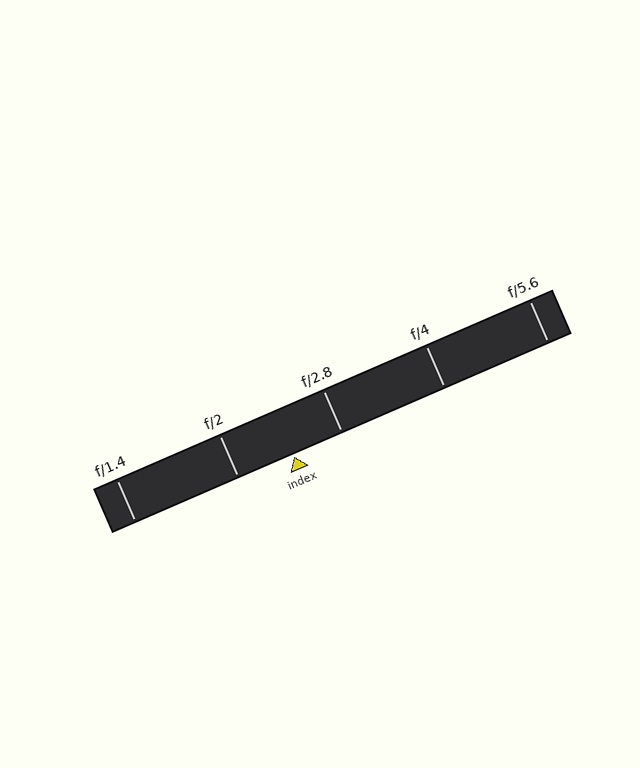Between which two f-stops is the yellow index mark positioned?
The index mark is between f/2 and f/2.8.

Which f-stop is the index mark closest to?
The index mark is closest to f/2.8.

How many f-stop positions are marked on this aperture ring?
There are 5 f-stop positions marked.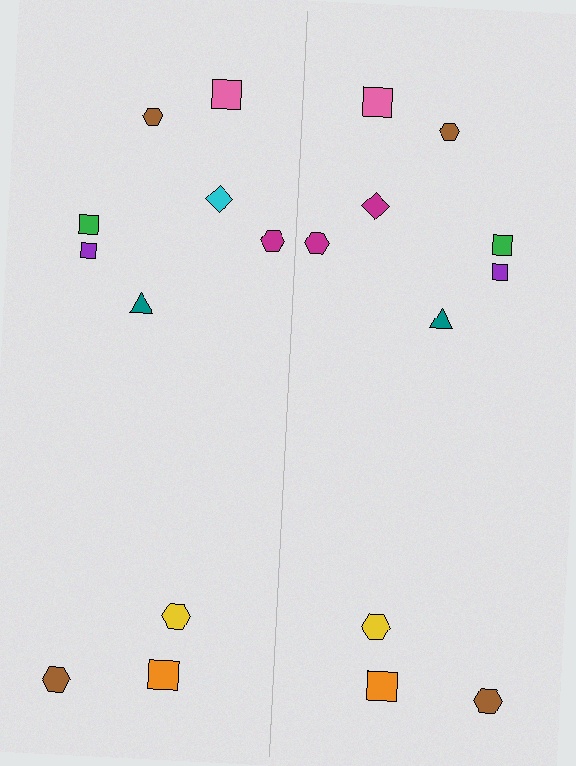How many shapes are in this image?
There are 20 shapes in this image.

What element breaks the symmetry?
The magenta diamond on the right side breaks the symmetry — its mirror counterpart is cyan.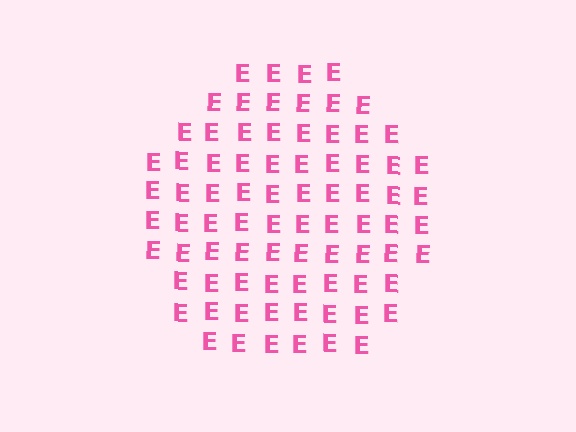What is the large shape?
The large shape is a circle.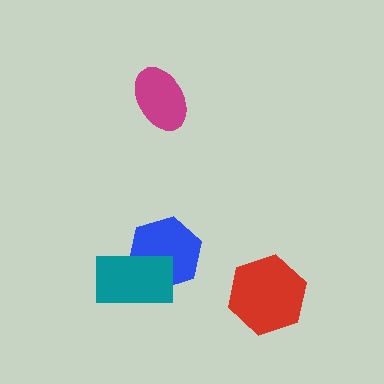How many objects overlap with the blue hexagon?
1 object overlaps with the blue hexagon.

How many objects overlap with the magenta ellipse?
0 objects overlap with the magenta ellipse.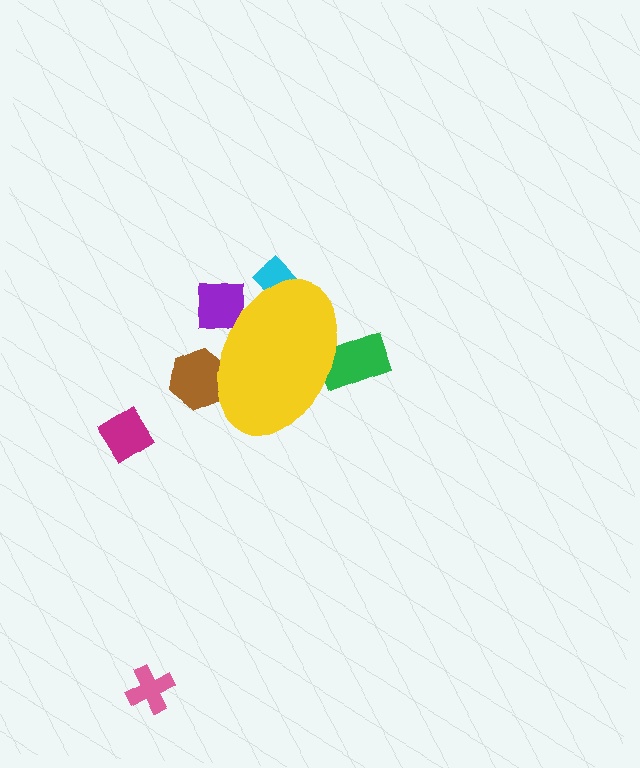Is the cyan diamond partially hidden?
Yes, the cyan diamond is partially hidden behind the yellow ellipse.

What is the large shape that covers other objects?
A yellow ellipse.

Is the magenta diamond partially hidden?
No, the magenta diamond is fully visible.